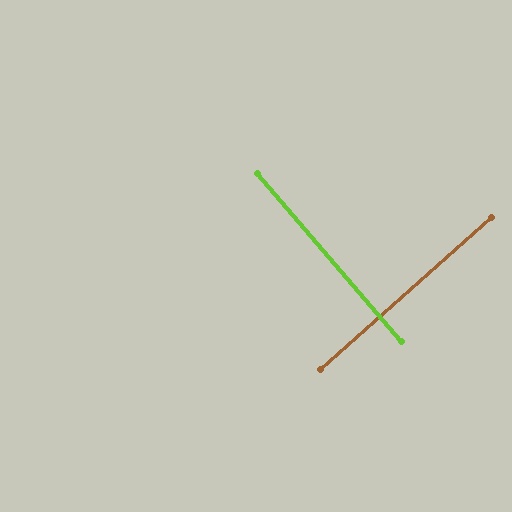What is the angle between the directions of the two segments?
Approximately 89 degrees.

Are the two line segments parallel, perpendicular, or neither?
Perpendicular — they meet at approximately 89°.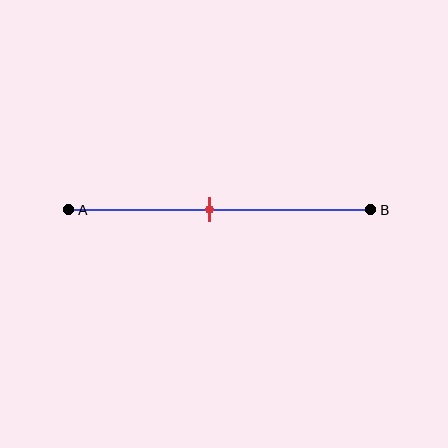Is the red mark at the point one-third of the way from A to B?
No, the mark is at about 45% from A, not at the 33% one-third point.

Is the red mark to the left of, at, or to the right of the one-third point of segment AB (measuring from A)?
The red mark is to the right of the one-third point of segment AB.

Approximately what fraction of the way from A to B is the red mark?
The red mark is approximately 45% of the way from A to B.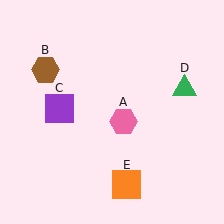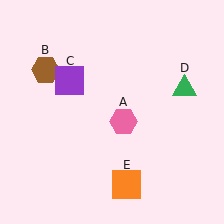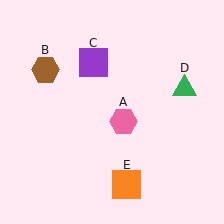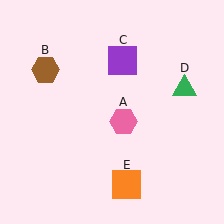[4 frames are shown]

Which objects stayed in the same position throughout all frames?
Pink hexagon (object A) and brown hexagon (object B) and green triangle (object D) and orange square (object E) remained stationary.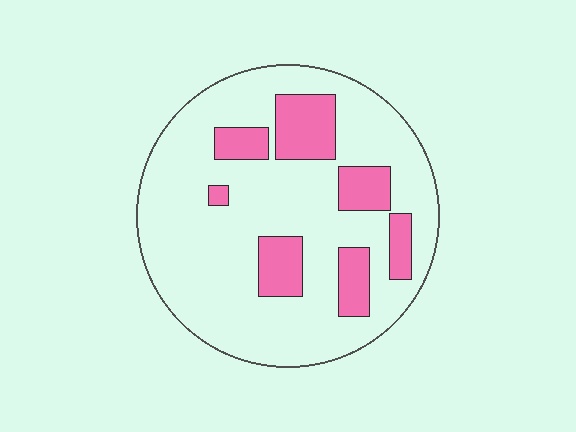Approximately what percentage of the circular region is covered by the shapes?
Approximately 20%.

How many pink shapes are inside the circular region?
7.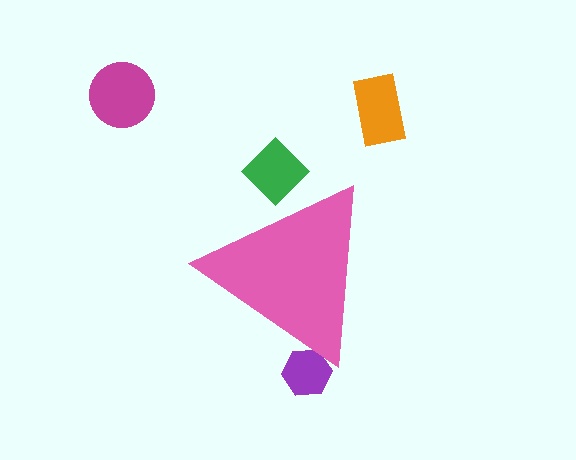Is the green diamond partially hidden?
Yes, the green diamond is partially hidden behind the pink triangle.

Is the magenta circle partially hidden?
No, the magenta circle is fully visible.